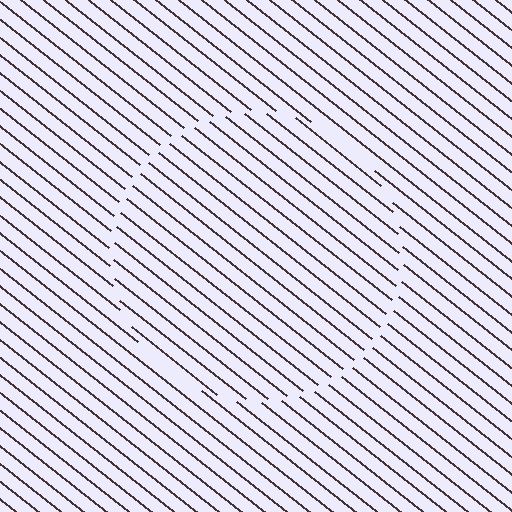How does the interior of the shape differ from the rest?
The interior of the shape contains the same grating, shifted by half a period — the contour is defined by the phase discontinuity where line-ends from the inner and outer gratings abut.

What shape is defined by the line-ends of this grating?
An illusory circle. The interior of the shape contains the same grating, shifted by half a period — the contour is defined by the phase discontinuity where line-ends from the inner and outer gratings abut.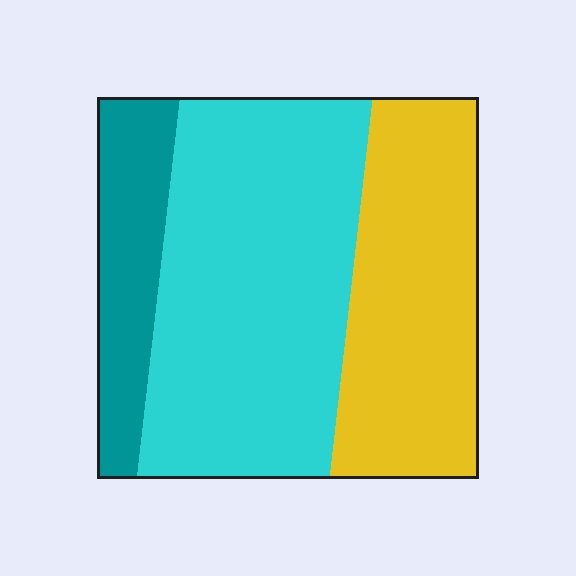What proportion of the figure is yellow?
Yellow covers 33% of the figure.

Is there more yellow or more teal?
Yellow.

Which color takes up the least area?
Teal, at roughly 15%.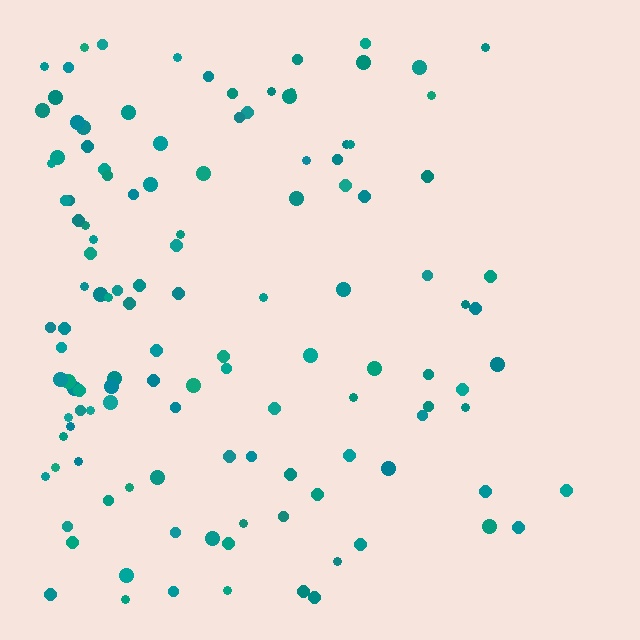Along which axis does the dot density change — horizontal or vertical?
Horizontal.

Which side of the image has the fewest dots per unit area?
The right.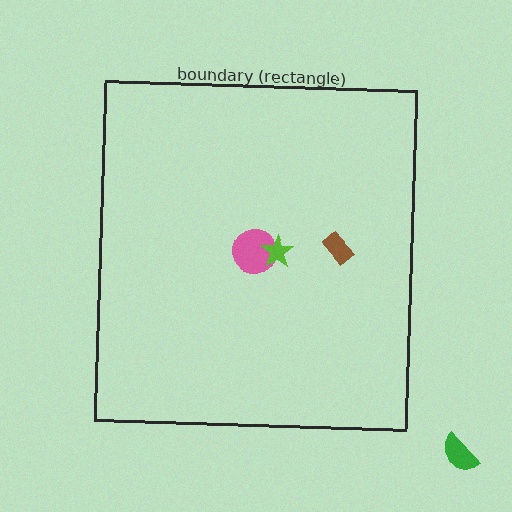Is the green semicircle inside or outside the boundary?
Outside.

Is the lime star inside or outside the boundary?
Inside.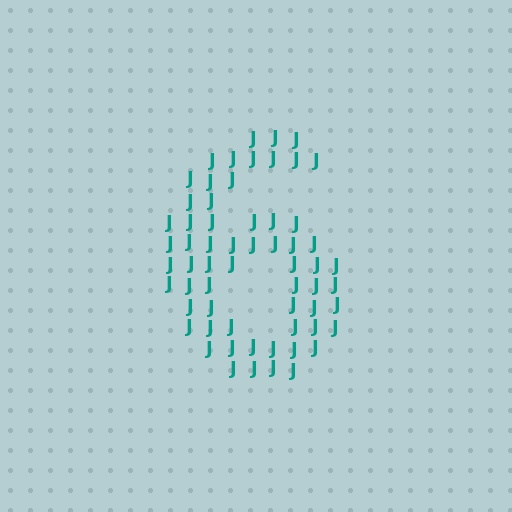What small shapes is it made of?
It is made of small letter J's.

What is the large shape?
The large shape is the digit 6.